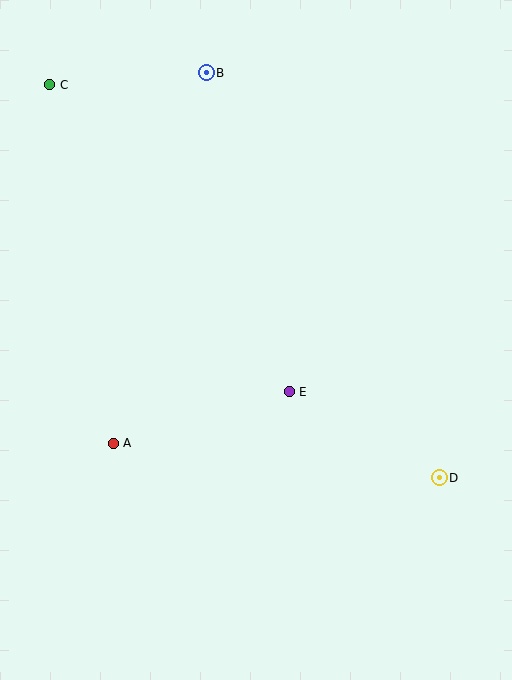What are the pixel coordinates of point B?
Point B is at (206, 73).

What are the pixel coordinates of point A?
Point A is at (113, 443).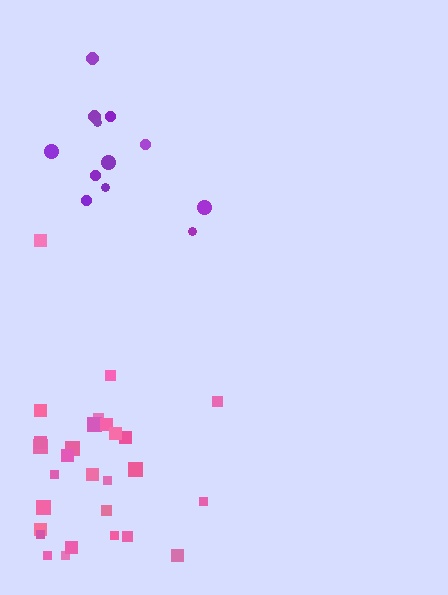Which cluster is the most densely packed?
Purple.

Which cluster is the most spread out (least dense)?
Pink.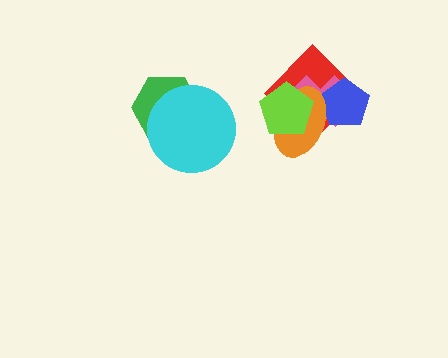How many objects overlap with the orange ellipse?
4 objects overlap with the orange ellipse.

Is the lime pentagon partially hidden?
No, no other shape covers it.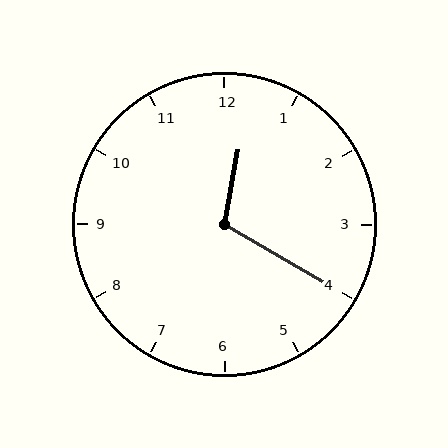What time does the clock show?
12:20.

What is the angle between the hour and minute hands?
Approximately 110 degrees.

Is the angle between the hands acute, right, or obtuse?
It is obtuse.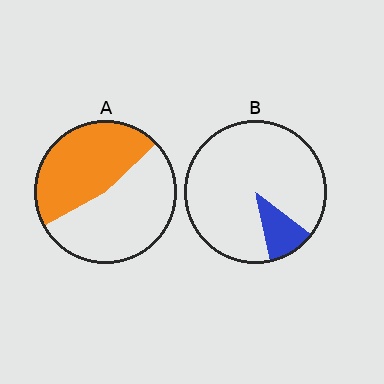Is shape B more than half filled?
No.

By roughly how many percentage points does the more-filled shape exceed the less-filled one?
By roughly 35 percentage points (A over B).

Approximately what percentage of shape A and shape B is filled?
A is approximately 45% and B is approximately 10%.